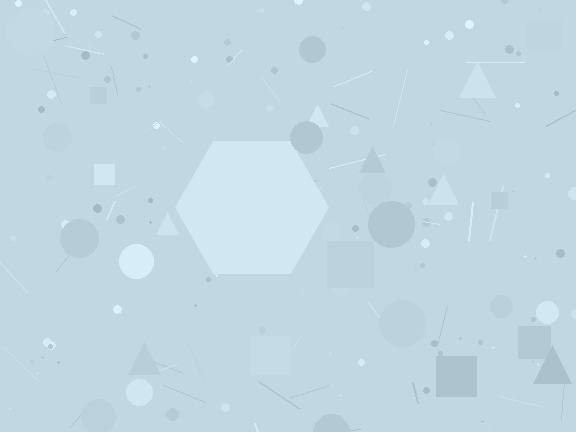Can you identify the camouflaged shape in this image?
The camouflaged shape is a hexagon.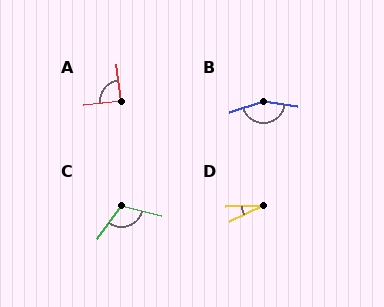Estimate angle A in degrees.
Approximately 89 degrees.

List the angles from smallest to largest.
D (24°), A (89°), C (111°), B (155°).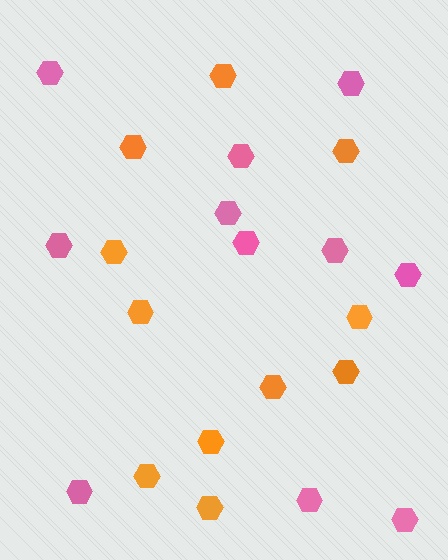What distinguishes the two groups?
There are 2 groups: one group of orange hexagons (11) and one group of pink hexagons (11).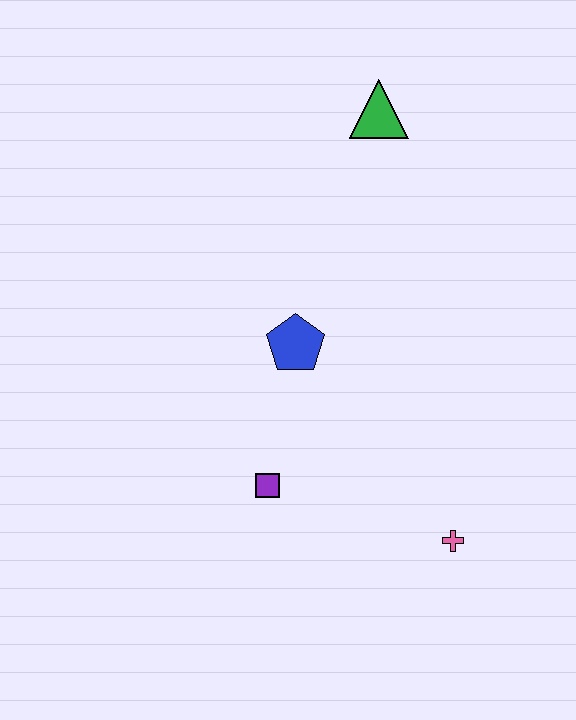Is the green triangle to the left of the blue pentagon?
No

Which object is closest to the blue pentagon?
The purple square is closest to the blue pentagon.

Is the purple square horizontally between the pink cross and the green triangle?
No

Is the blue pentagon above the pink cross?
Yes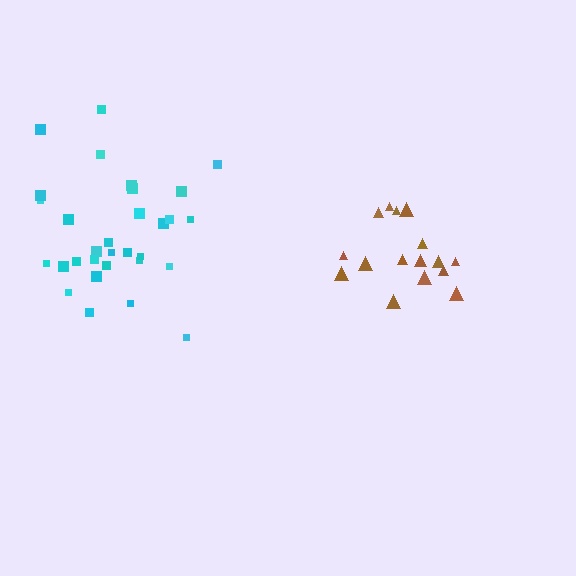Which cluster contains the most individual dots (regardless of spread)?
Cyan (31).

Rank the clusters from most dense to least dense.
brown, cyan.